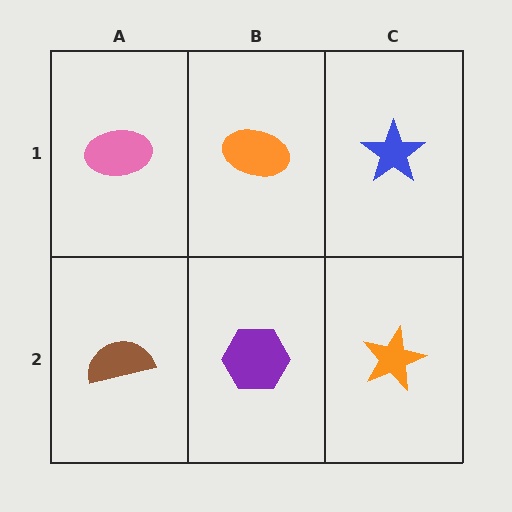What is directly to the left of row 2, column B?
A brown semicircle.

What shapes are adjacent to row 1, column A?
A brown semicircle (row 2, column A), an orange ellipse (row 1, column B).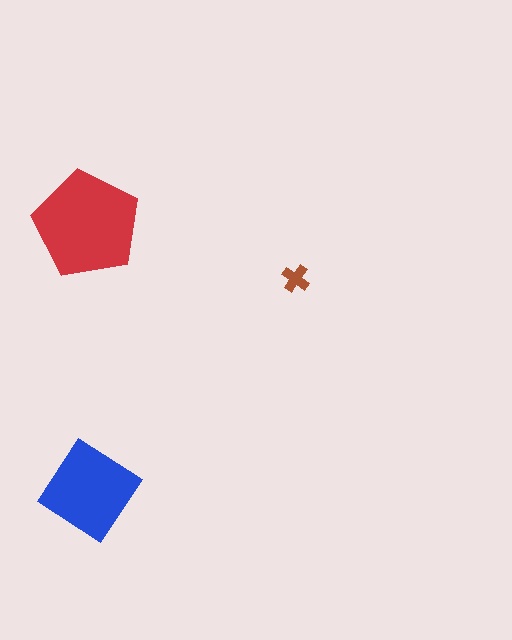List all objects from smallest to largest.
The brown cross, the blue diamond, the red pentagon.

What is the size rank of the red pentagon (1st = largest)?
1st.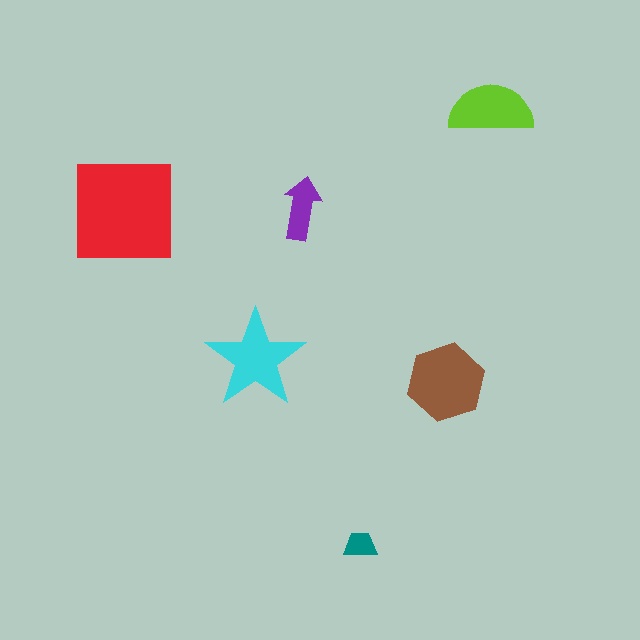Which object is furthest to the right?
The lime semicircle is rightmost.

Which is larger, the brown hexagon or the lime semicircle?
The brown hexagon.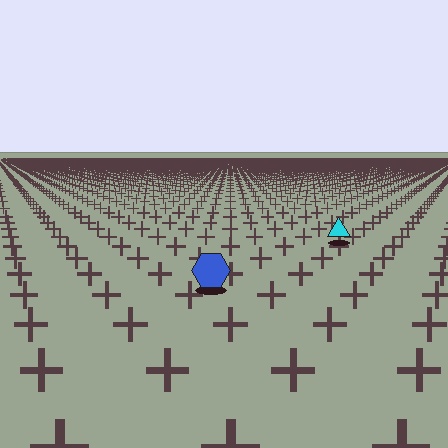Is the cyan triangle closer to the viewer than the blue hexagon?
No. The blue hexagon is closer — you can tell from the texture gradient: the ground texture is coarser near it.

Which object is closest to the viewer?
The blue hexagon is closest. The texture marks near it are larger and more spread out.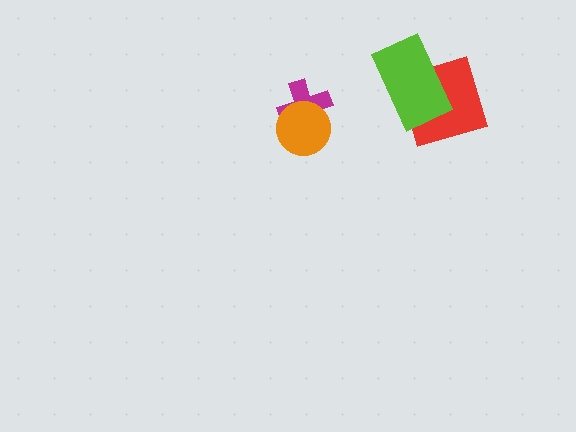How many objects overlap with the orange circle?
1 object overlaps with the orange circle.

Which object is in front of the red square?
The lime rectangle is in front of the red square.